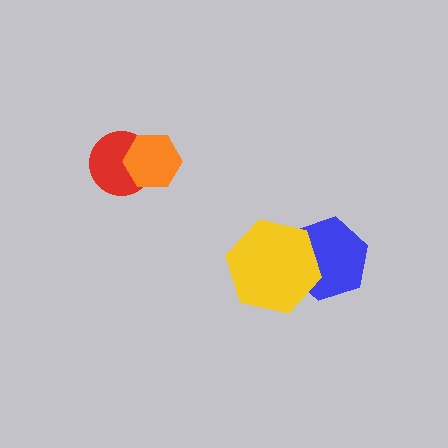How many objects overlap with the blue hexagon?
1 object overlaps with the blue hexagon.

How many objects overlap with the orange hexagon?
1 object overlaps with the orange hexagon.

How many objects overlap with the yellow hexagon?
1 object overlaps with the yellow hexagon.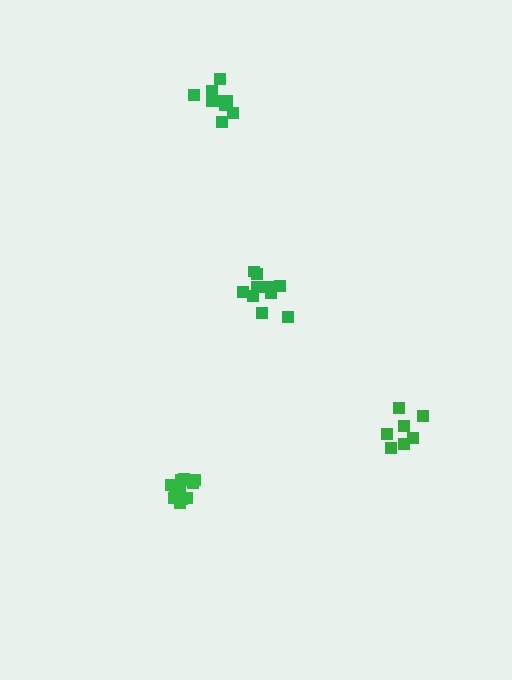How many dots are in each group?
Group 1: 12 dots, Group 2: 10 dots, Group 3: 9 dots, Group 4: 7 dots (38 total).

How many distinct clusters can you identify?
There are 4 distinct clusters.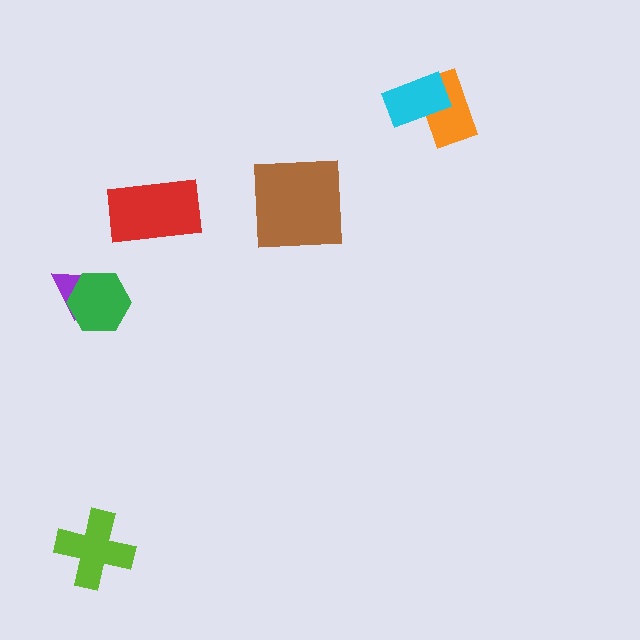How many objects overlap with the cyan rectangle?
1 object overlaps with the cyan rectangle.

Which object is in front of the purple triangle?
The green hexagon is in front of the purple triangle.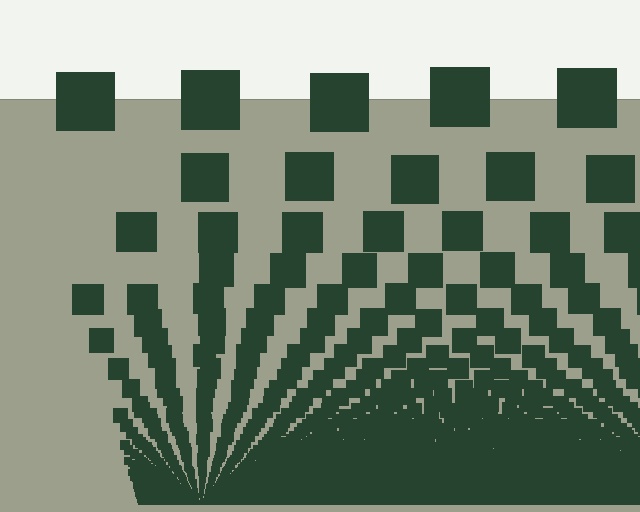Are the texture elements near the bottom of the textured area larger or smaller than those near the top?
Smaller. The gradient is inverted — elements near the bottom are smaller and denser.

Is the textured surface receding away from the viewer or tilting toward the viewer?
The surface appears to tilt toward the viewer. Texture elements get larger and sparser toward the top.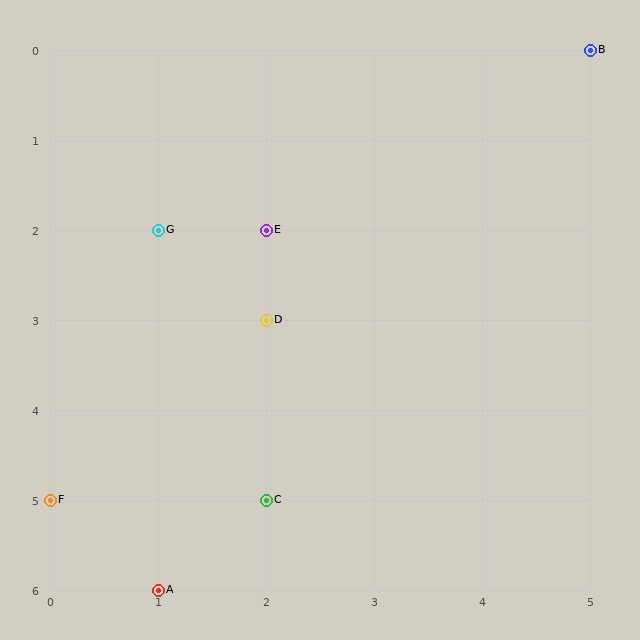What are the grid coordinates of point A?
Point A is at grid coordinates (1, 6).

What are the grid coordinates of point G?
Point G is at grid coordinates (1, 2).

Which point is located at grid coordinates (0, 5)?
Point F is at (0, 5).